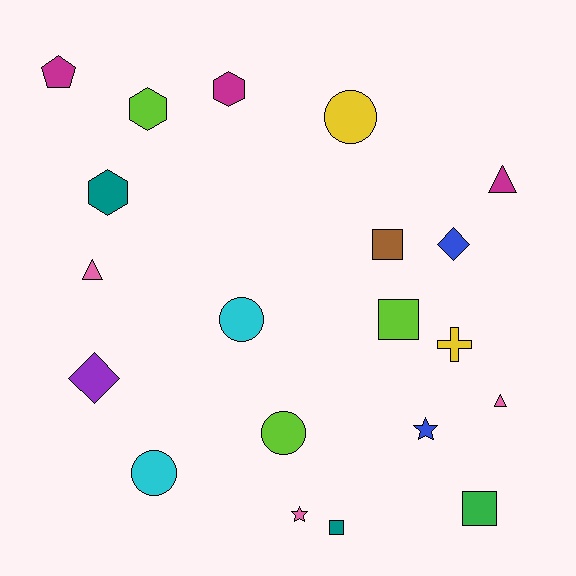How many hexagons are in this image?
There are 3 hexagons.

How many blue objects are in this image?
There are 2 blue objects.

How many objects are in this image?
There are 20 objects.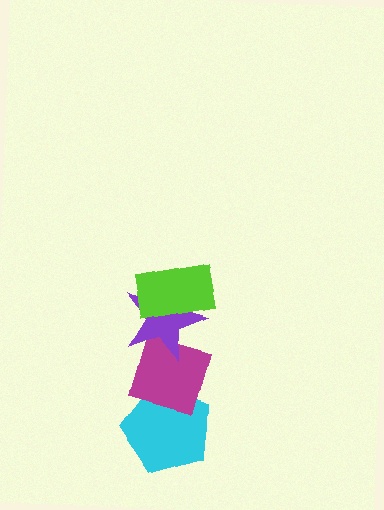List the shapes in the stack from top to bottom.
From top to bottom: the lime rectangle, the purple star, the magenta diamond, the cyan pentagon.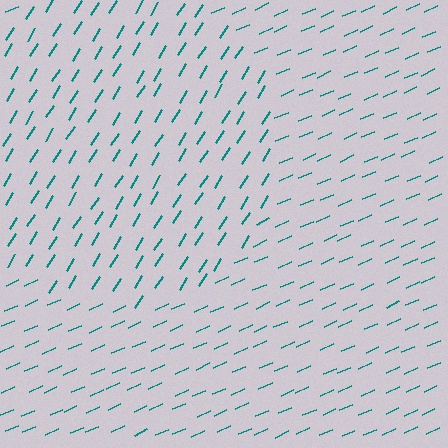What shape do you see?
I see a circle.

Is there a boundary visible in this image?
Yes, there is a texture boundary formed by a change in line orientation.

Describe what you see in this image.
The image is filled with small teal line segments. A circle region in the image has lines oriented differently from the surrounding lines, creating a visible texture boundary.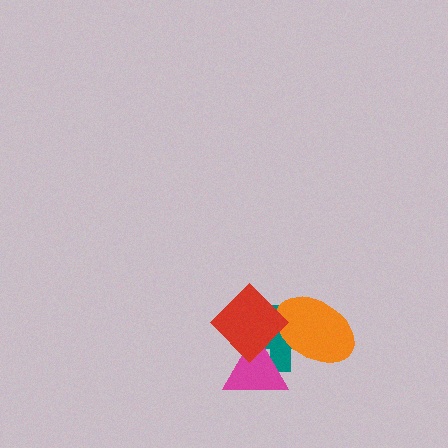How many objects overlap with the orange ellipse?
3 objects overlap with the orange ellipse.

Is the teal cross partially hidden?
Yes, it is partially covered by another shape.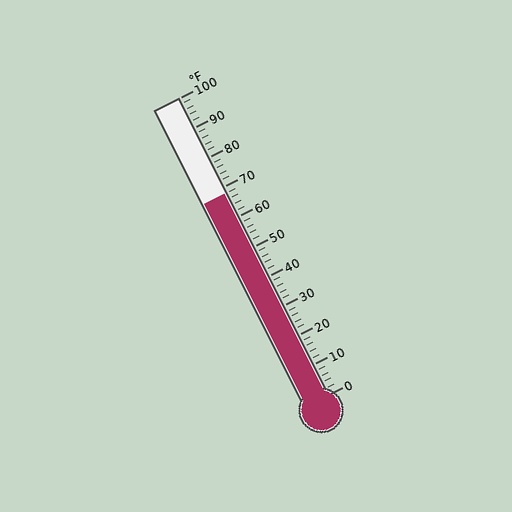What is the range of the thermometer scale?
The thermometer scale ranges from 0°F to 100°F.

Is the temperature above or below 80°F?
The temperature is below 80°F.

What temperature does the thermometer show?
The thermometer shows approximately 68°F.